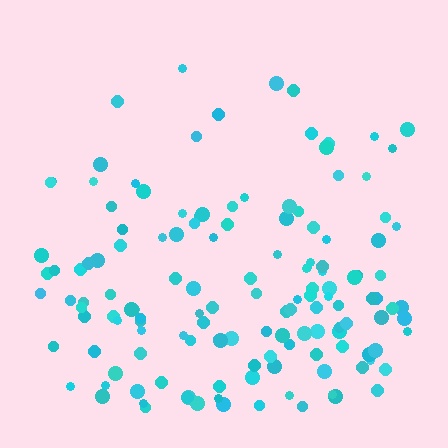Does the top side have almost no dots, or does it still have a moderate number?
Still a moderate number, just noticeably fewer than the bottom.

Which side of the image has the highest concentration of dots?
The bottom.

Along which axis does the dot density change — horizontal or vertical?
Vertical.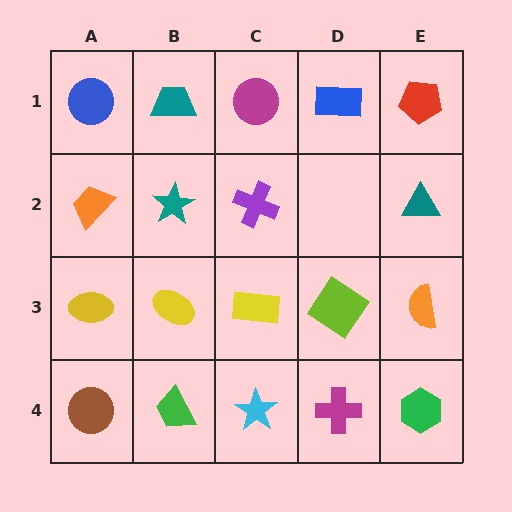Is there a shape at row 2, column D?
No, that cell is empty.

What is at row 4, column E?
A green hexagon.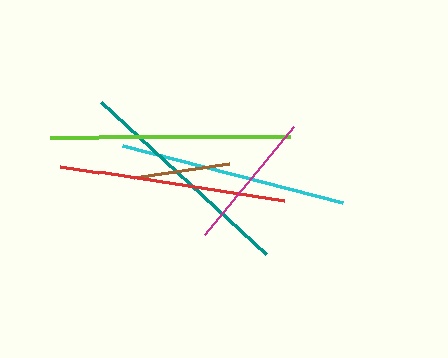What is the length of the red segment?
The red segment is approximately 227 pixels long.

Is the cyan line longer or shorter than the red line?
The cyan line is longer than the red line.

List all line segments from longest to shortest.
From longest to shortest: lime, cyan, red, teal, magenta, brown.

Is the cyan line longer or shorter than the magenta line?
The cyan line is longer than the magenta line.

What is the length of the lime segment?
The lime segment is approximately 239 pixels long.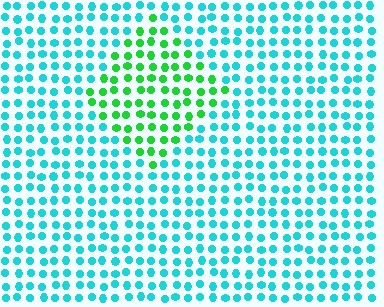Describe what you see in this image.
The image is filled with small cyan elements in a uniform arrangement. A diamond-shaped region is visible where the elements are tinted to a slightly different hue, forming a subtle color boundary.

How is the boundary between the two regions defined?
The boundary is defined purely by a slight shift in hue (about 53 degrees). Spacing, size, and orientation are identical on both sides.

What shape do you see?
I see a diamond.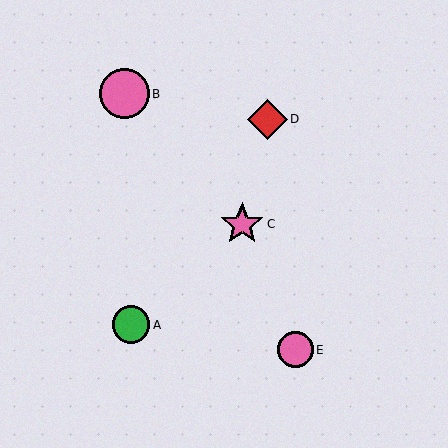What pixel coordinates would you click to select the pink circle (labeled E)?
Click at (295, 350) to select the pink circle E.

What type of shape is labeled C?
Shape C is a pink star.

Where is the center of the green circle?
The center of the green circle is at (131, 325).